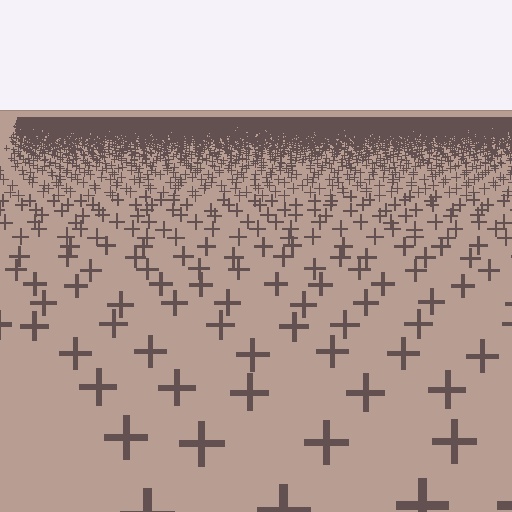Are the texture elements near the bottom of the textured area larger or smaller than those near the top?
Larger. Near the bottom, elements are closer to the viewer and appear at a bigger on-screen size.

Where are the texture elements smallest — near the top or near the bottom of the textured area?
Near the top.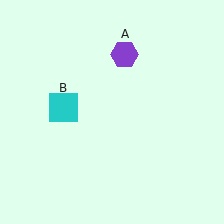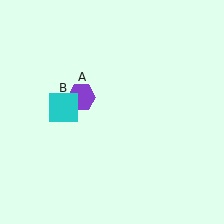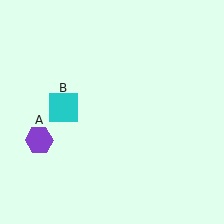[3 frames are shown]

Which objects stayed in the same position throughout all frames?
Cyan square (object B) remained stationary.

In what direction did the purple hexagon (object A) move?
The purple hexagon (object A) moved down and to the left.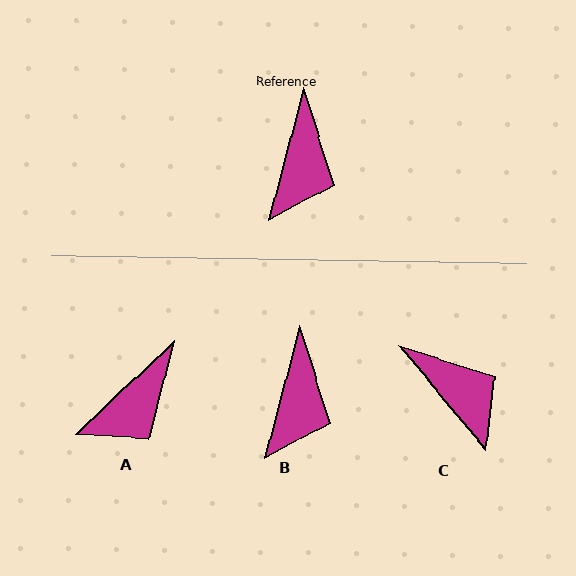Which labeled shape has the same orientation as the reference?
B.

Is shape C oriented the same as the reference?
No, it is off by about 55 degrees.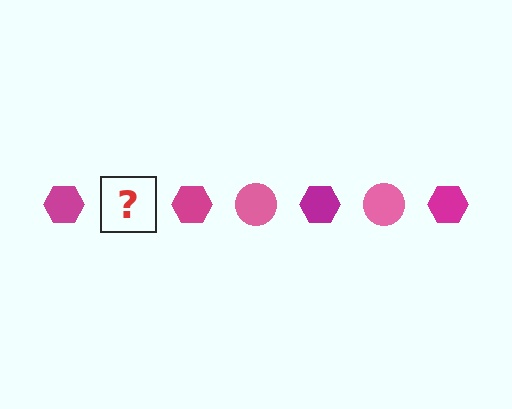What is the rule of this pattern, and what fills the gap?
The rule is that the pattern alternates between magenta hexagon and pink circle. The gap should be filled with a pink circle.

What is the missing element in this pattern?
The missing element is a pink circle.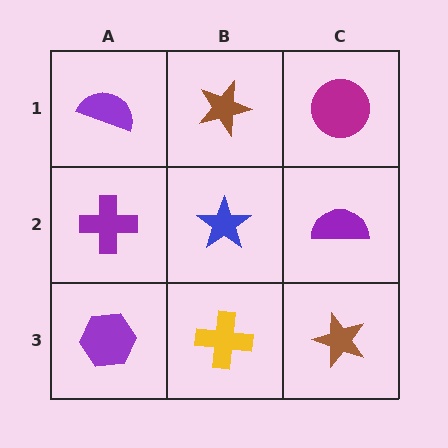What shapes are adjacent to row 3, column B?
A blue star (row 2, column B), a purple hexagon (row 3, column A), a brown star (row 3, column C).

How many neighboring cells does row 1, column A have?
2.